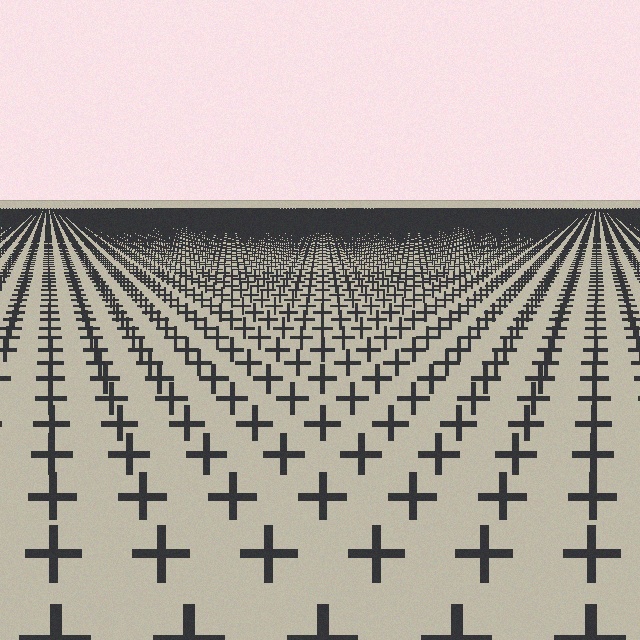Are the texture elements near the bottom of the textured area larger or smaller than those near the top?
Larger. Near the bottom, elements are closer to the viewer and appear at a bigger on-screen size.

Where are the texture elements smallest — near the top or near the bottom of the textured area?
Near the top.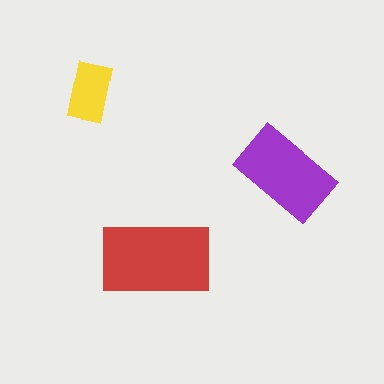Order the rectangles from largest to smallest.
the red one, the purple one, the yellow one.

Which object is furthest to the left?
The yellow rectangle is leftmost.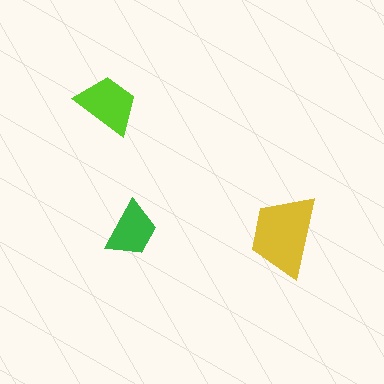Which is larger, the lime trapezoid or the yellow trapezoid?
The yellow one.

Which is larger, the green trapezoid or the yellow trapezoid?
The yellow one.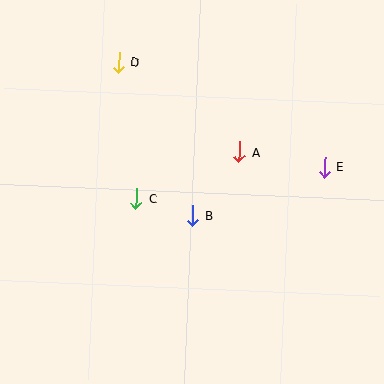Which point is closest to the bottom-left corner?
Point C is closest to the bottom-left corner.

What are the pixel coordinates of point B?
Point B is at (193, 215).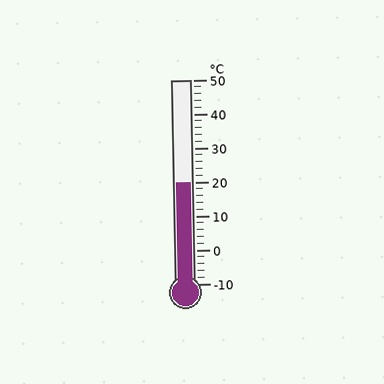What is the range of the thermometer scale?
The thermometer scale ranges from -10°C to 50°C.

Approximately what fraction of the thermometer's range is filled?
The thermometer is filled to approximately 50% of its range.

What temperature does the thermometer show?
The thermometer shows approximately 20°C.